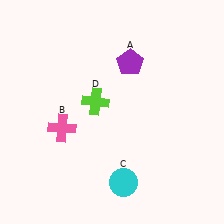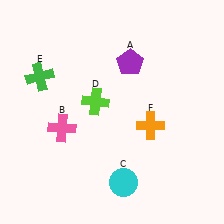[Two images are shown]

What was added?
A green cross (E), an orange cross (F) were added in Image 2.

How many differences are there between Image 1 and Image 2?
There are 2 differences between the two images.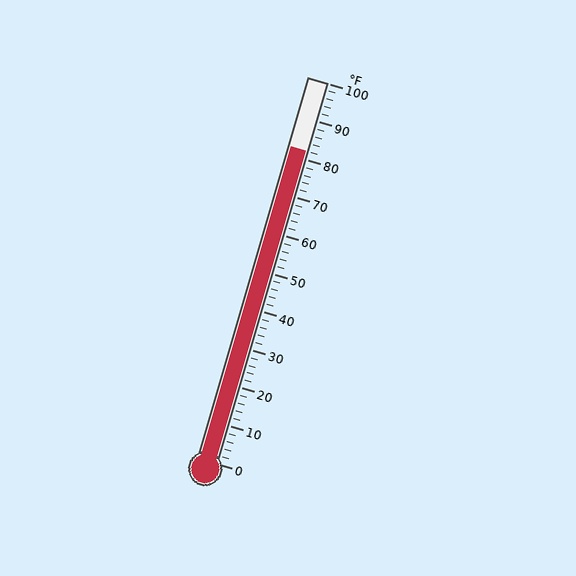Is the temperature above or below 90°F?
The temperature is below 90°F.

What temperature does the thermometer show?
The thermometer shows approximately 82°F.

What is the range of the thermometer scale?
The thermometer scale ranges from 0°F to 100°F.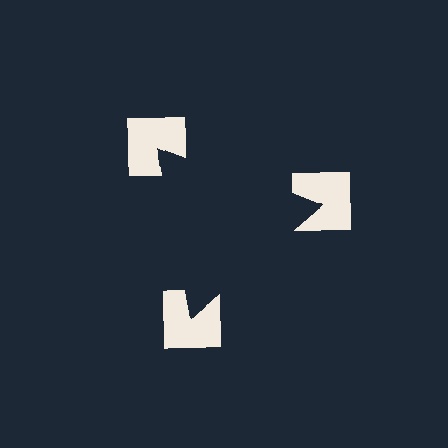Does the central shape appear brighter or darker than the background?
It typically appears slightly darker than the background, even though no actual brightness change is drawn.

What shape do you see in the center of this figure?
An illusory triangle — its edges are inferred from the aligned wedge cuts in the notched squares, not physically drawn.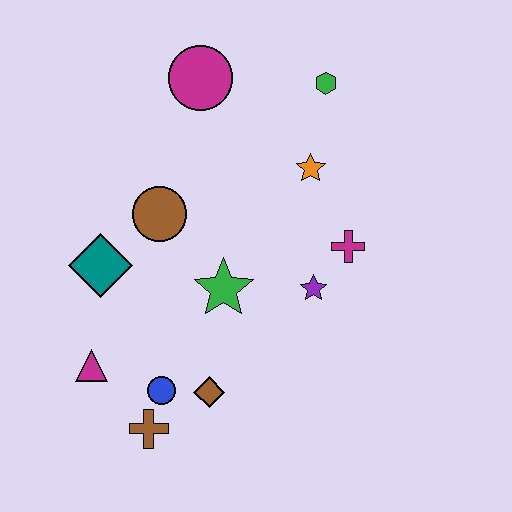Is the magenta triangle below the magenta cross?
Yes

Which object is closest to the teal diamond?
The brown circle is closest to the teal diamond.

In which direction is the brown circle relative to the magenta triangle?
The brown circle is above the magenta triangle.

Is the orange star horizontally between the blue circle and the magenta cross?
Yes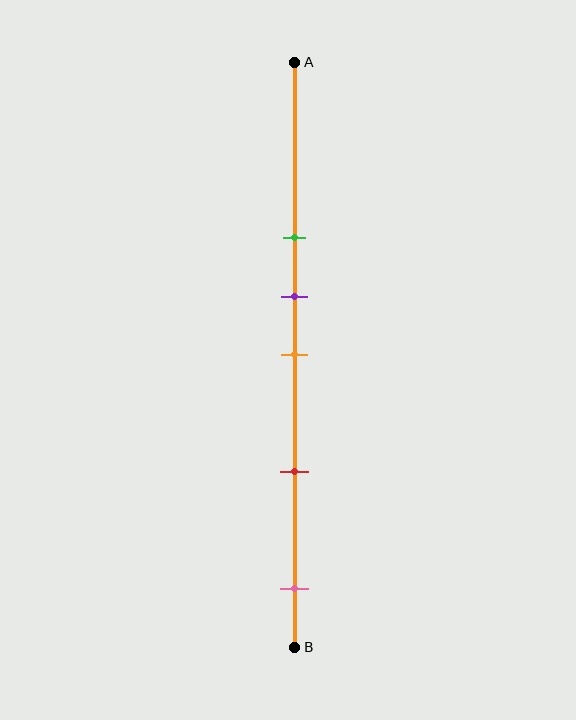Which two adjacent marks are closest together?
The purple and orange marks are the closest adjacent pair.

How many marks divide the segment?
There are 5 marks dividing the segment.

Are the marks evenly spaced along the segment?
No, the marks are not evenly spaced.